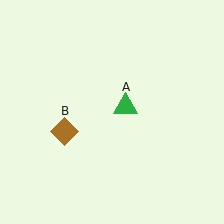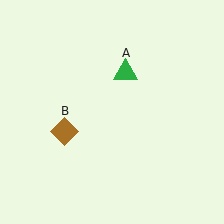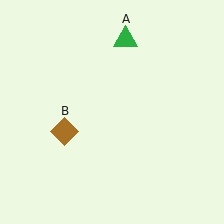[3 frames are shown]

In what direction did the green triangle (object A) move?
The green triangle (object A) moved up.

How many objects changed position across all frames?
1 object changed position: green triangle (object A).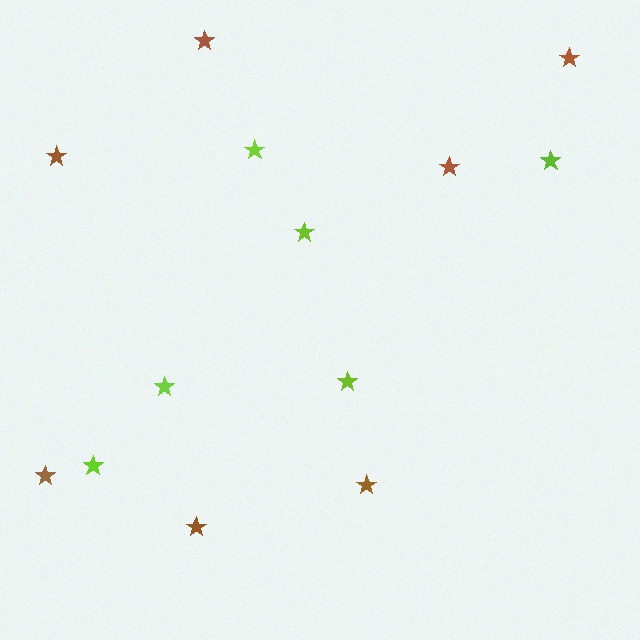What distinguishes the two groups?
There are 2 groups: one group of lime stars (6) and one group of brown stars (7).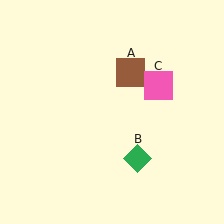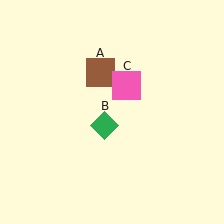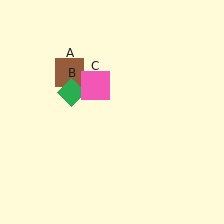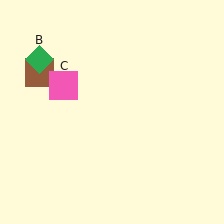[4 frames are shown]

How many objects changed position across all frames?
3 objects changed position: brown square (object A), green diamond (object B), pink square (object C).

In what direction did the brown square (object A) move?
The brown square (object A) moved left.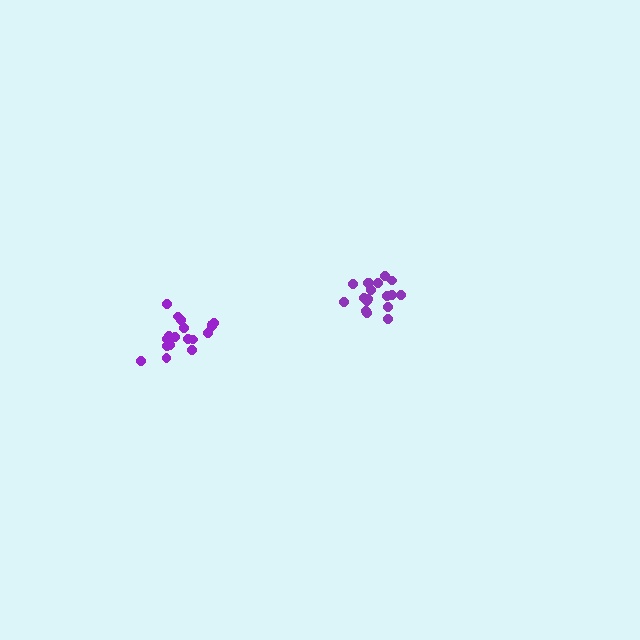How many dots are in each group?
Group 1: 18 dots, Group 2: 18 dots (36 total).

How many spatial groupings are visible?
There are 2 spatial groupings.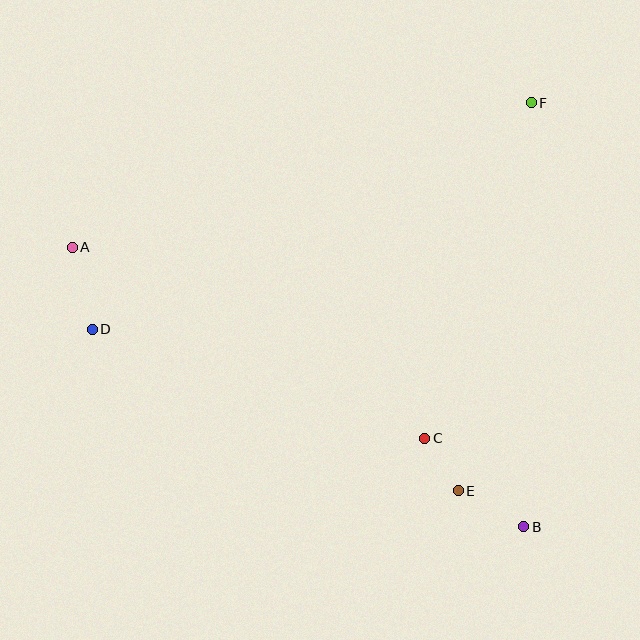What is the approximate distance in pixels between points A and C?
The distance between A and C is approximately 401 pixels.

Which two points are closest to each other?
Points C and E are closest to each other.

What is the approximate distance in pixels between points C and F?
The distance between C and F is approximately 352 pixels.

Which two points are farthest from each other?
Points A and B are farthest from each other.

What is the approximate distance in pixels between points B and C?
The distance between B and C is approximately 133 pixels.